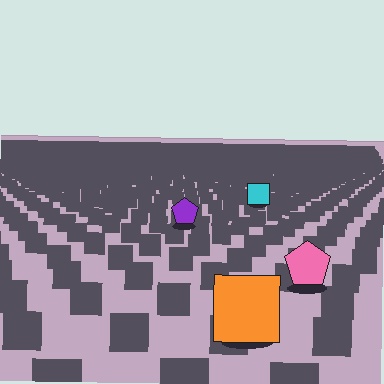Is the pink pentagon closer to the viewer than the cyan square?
Yes. The pink pentagon is closer — you can tell from the texture gradient: the ground texture is coarser near it.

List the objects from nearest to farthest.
From nearest to farthest: the orange square, the pink pentagon, the purple pentagon, the cyan square.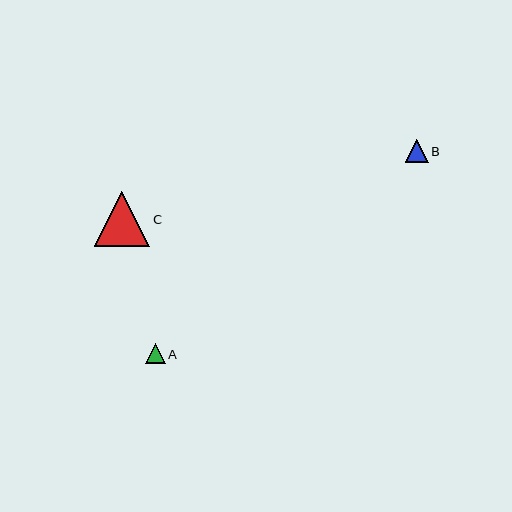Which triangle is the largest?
Triangle C is the largest with a size of approximately 55 pixels.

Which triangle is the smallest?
Triangle A is the smallest with a size of approximately 20 pixels.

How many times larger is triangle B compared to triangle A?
Triangle B is approximately 1.2 times the size of triangle A.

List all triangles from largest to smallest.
From largest to smallest: C, B, A.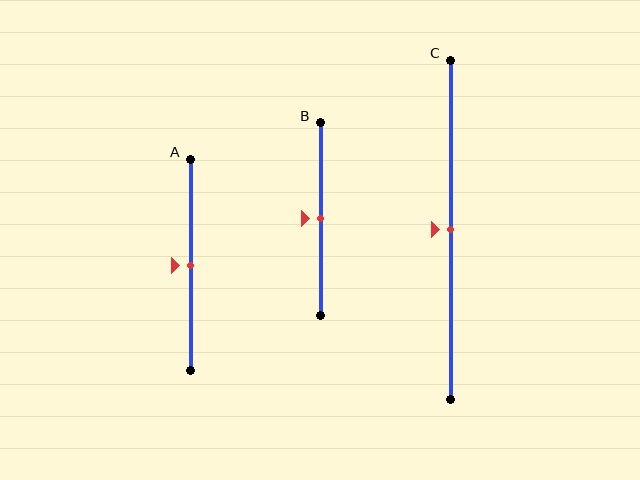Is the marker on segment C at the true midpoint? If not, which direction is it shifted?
Yes, the marker on segment C is at the true midpoint.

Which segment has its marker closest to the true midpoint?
Segment A has its marker closest to the true midpoint.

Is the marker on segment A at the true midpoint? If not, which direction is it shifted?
Yes, the marker on segment A is at the true midpoint.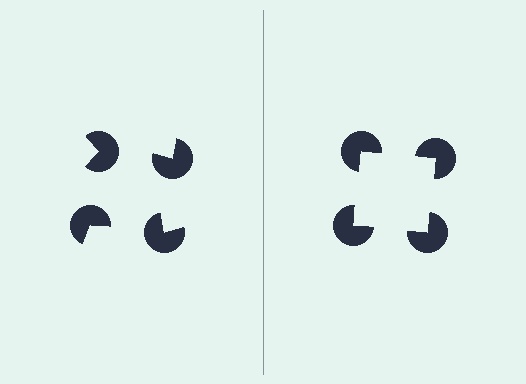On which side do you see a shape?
An illusory square appears on the right side. On the left side the wedge cuts are rotated, so no coherent shape forms.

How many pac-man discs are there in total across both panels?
8 — 4 on each side.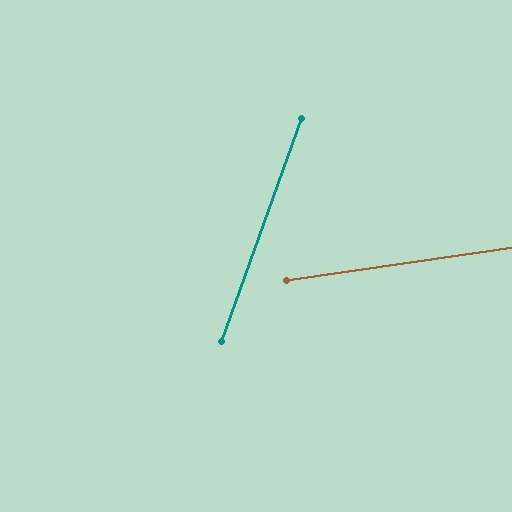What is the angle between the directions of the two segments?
Approximately 62 degrees.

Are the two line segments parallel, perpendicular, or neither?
Neither parallel nor perpendicular — they differ by about 62°.